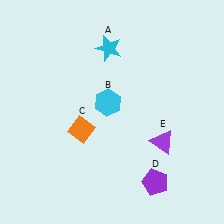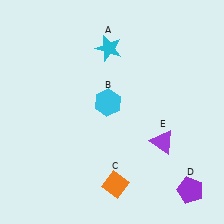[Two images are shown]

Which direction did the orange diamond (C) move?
The orange diamond (C) moved down.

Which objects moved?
The objects that moved are: the orange diamond (C), the purple pentagon (D).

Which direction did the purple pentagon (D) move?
The purple pentagon (D) moved right.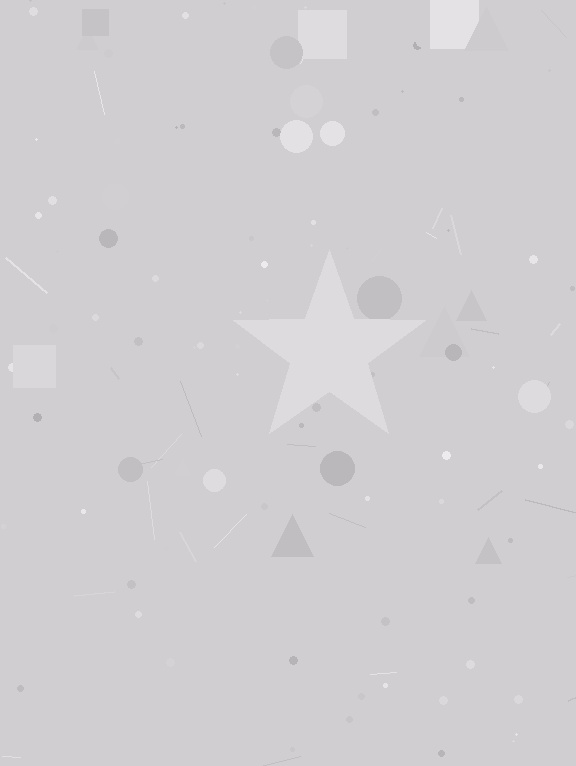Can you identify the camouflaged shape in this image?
The camouflaged shape is a star.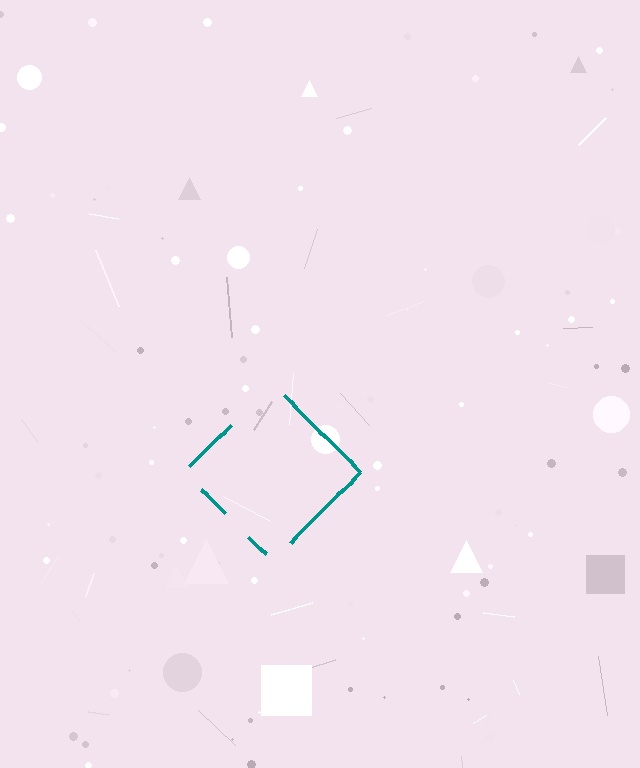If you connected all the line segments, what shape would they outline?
They would outline a diamond.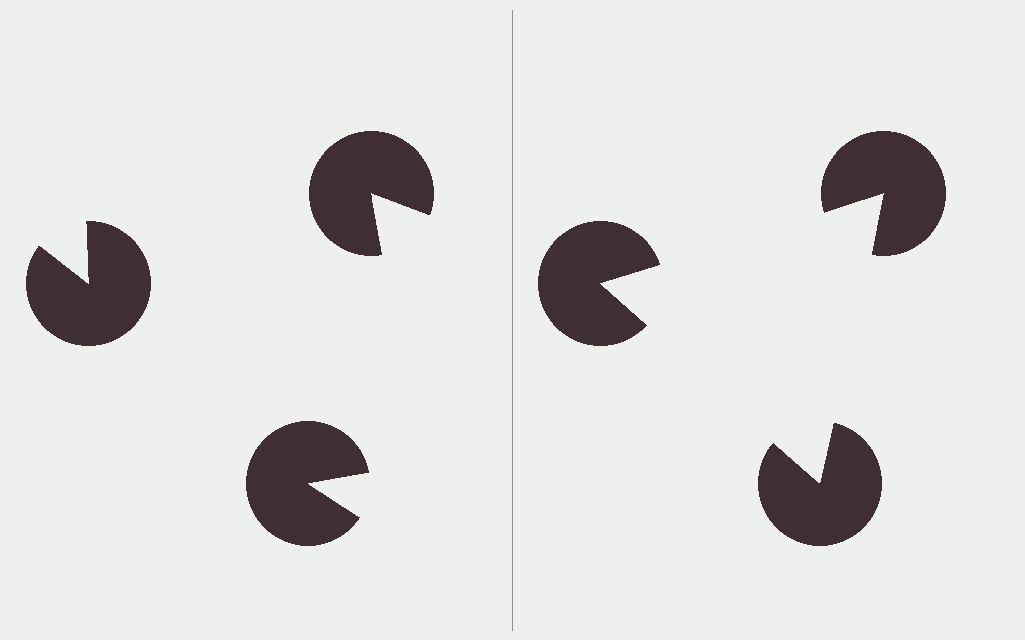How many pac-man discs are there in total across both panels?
6 — 3 on each side.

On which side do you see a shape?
An illusory triangle appears on the right side. On the left side the wedge cuts are rotated, so no coherent shape forms.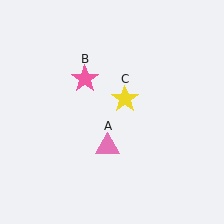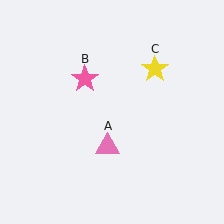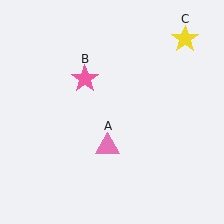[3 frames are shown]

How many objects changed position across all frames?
1 object changed position: yellow star (object C).